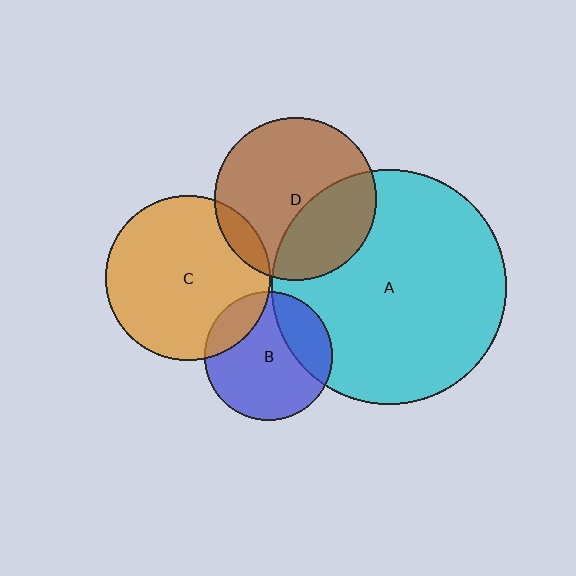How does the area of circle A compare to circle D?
Approximately 2.1 times.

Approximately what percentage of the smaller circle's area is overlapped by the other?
Approximately 10%.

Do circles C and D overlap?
Yes.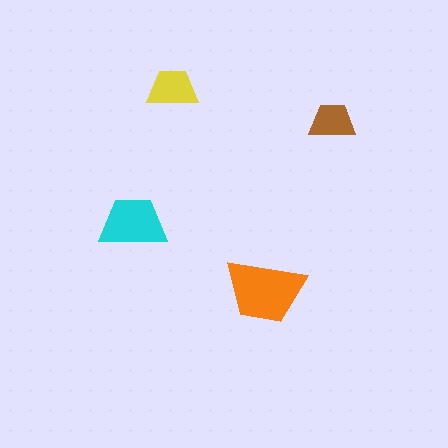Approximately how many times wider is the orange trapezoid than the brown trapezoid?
About 1.5 times wider.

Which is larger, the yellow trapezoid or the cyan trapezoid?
The cyan one.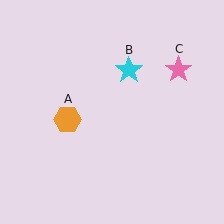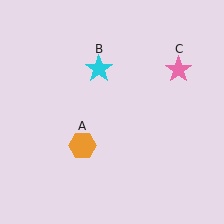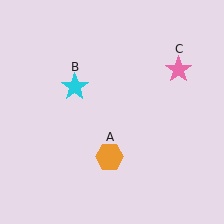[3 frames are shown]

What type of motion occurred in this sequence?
The orange hexagon (object A), cyan star (object B) rotated counterclockwise around the center of the scene.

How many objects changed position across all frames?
2 objects changed position: orange hexagon (object A), cyan star (object B).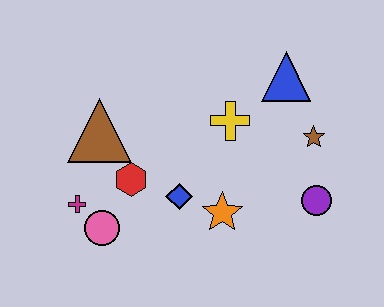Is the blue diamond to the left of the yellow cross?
Yes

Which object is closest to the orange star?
The blue diamond is closest to the orange star.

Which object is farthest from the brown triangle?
The purple circle is farthest from the brown triangle.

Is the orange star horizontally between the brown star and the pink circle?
Yes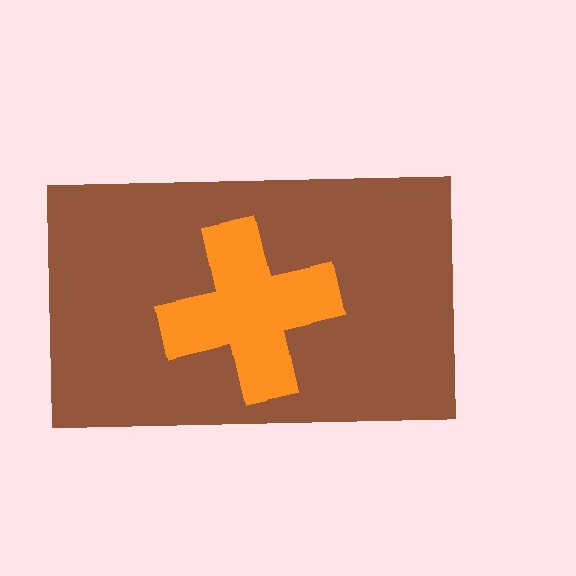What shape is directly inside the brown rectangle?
The orange cross.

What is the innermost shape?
The orange cross.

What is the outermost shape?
The brown rectangle.